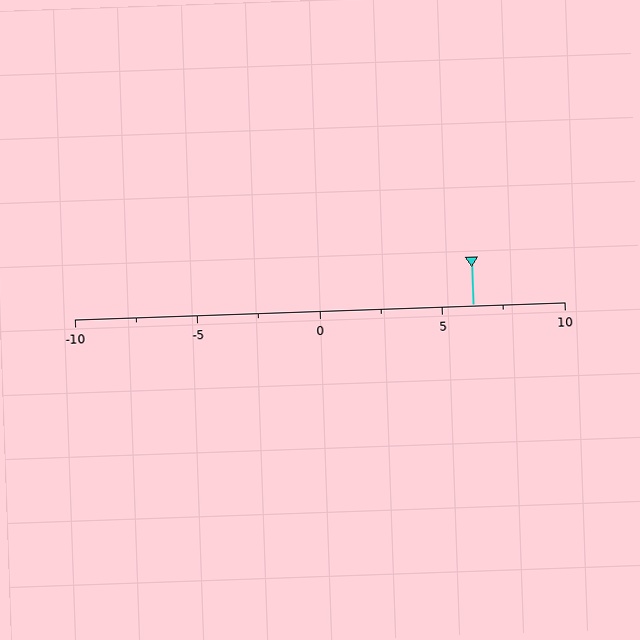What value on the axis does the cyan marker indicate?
The marker indicates approximately 6.2.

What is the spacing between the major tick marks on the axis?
The major ticks are spaced 5 apart.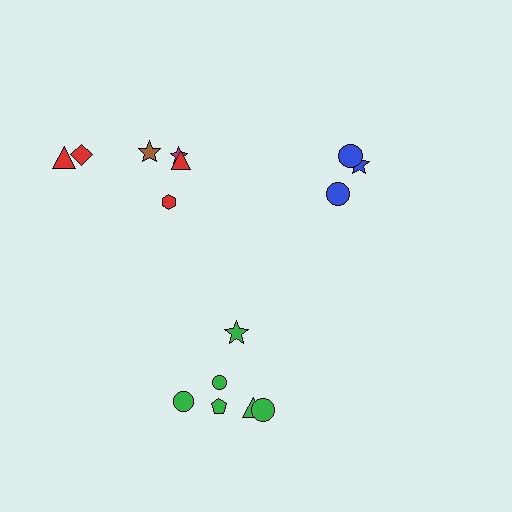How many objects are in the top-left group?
There are 6 objects.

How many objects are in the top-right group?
There are 3 objects.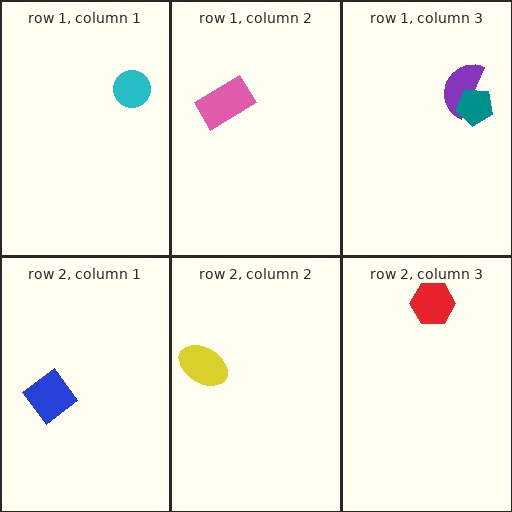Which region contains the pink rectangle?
The row 1, column 2 region.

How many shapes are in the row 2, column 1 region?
1.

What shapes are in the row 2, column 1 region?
The blue diamond.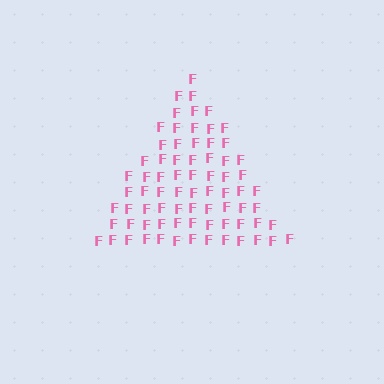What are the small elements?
The small elements are letter F's.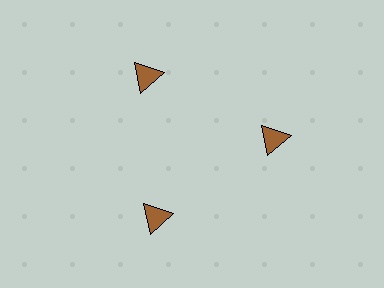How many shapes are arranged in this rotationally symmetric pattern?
There are 3 shapes, arranged in 3 groups of 1.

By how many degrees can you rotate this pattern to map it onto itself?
The pattern maps onto itself every 120 degrees of rotation.